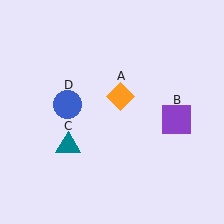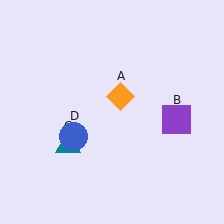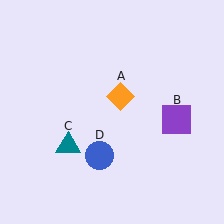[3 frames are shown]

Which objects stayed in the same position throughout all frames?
Orange diamond (object A) and purple square (object B) and teal triangle (object C) remained stationary.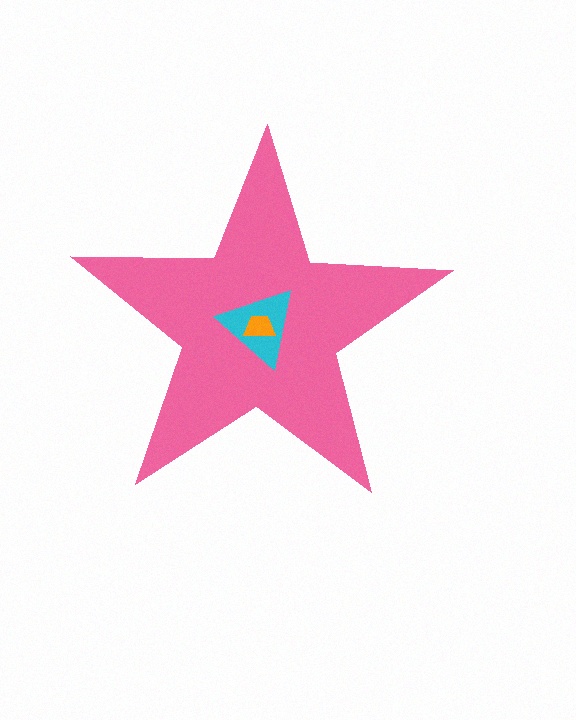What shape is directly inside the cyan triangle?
The orange trapezoid.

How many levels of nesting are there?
3.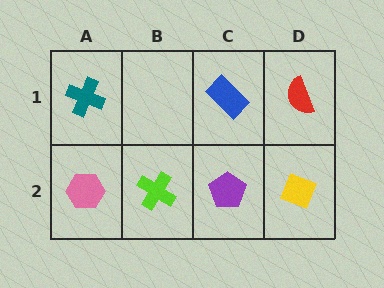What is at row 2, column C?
A purple pentagon.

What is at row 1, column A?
A teal cross.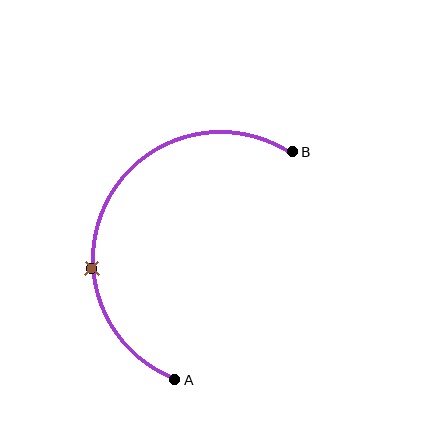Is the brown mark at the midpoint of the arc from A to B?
No. The brown mark lies on the arc but is closer to endpoint A. The arc midpoint would be at the point on the curve equidistant along the arc from both A and B.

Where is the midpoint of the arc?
The arc midpoint is the point on the curve farthest from the straight line joining A and B. It sits to the left of that line.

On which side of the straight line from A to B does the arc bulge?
The arc bulges to the left of the straight line connecting A and B.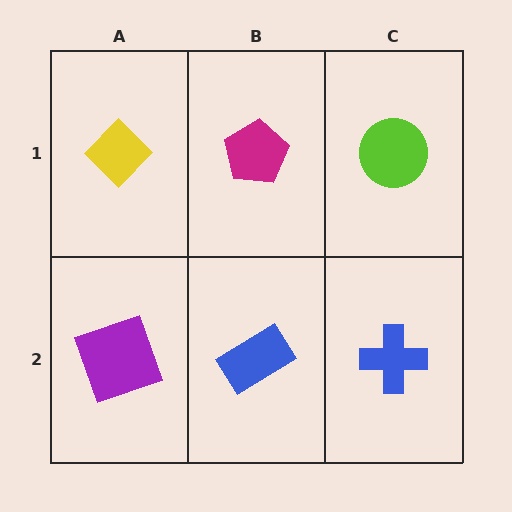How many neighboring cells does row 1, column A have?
2.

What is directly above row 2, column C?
A lime circle.